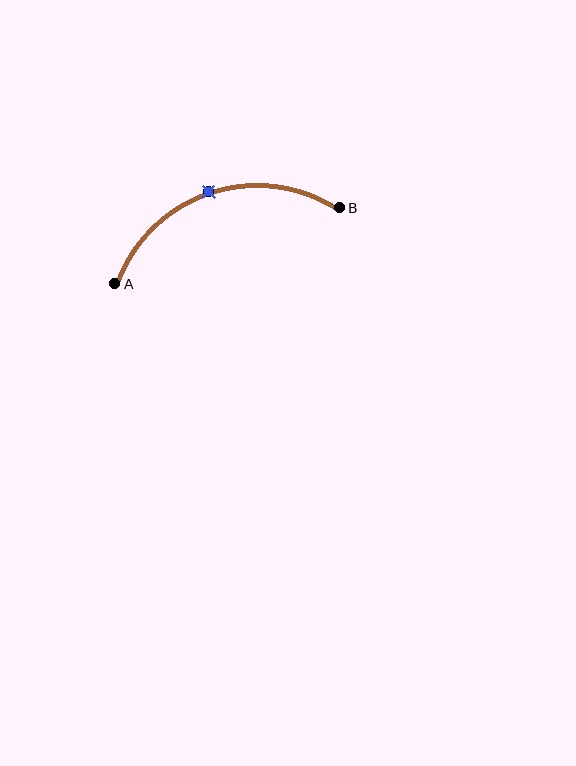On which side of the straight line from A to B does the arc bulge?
The arc bulges above the straight line connecting A and B.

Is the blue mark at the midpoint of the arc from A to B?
Yes. The blue mark lies on the arc at equal arc-length from both A and B — it is the arc midpoint.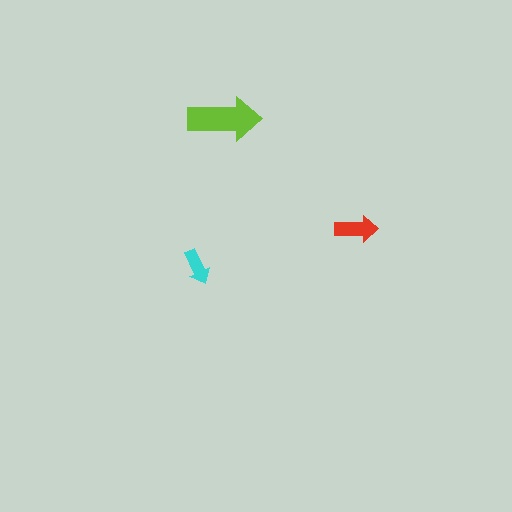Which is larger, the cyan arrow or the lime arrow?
The lime one.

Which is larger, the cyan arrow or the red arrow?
The red one.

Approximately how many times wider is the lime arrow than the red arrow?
About 1.5 times wider.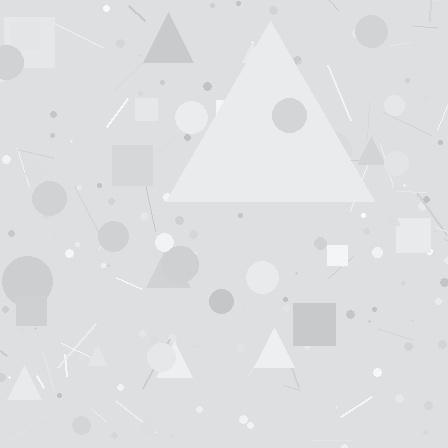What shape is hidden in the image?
A triangle is hidden in the image.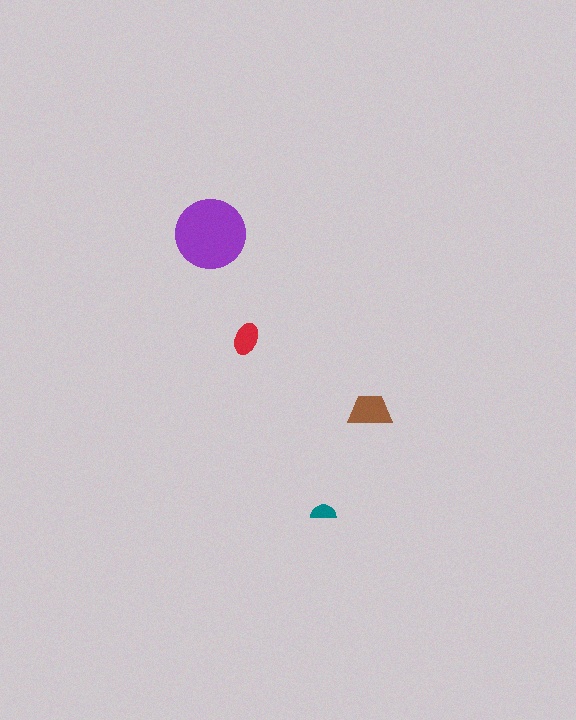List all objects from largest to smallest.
The purple circle, the brown trapezoid, the red ellipse, the teal semicircle.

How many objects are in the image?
There are 4 objects in the image.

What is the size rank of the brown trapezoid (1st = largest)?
2nd.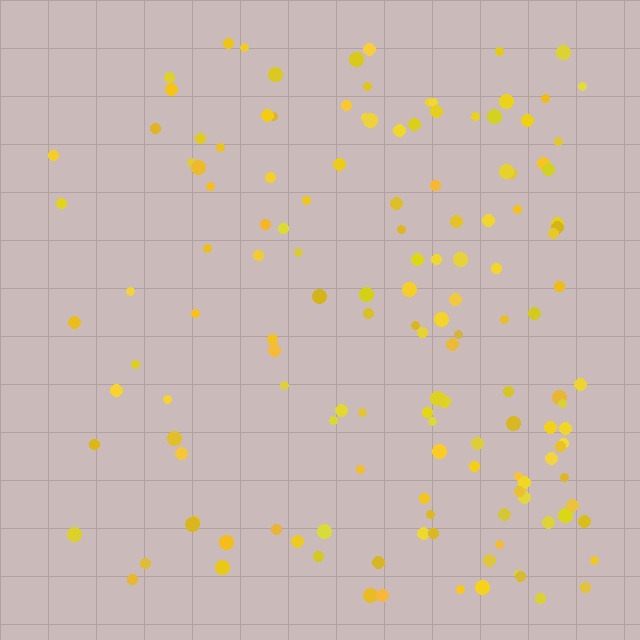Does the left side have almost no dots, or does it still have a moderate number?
Still a moderate number, just noticeably fewer than the right.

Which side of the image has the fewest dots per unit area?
The left.